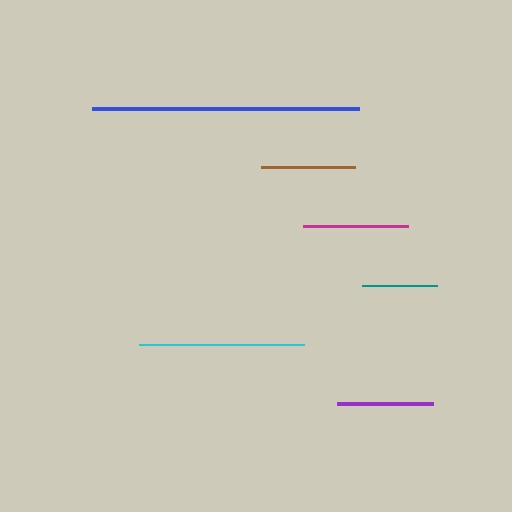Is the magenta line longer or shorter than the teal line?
The magenta line is longer than the teal line.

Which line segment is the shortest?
The teal line is the shortest at approximately 74 pixels.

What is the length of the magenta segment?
The magenta segment is approximately 105 pixels long.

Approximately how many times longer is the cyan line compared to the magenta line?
The cyan line is approximately 1.6 times the length of the magenta line.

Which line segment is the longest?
The blue line is the longest at approximately 267 pixels.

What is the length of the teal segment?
The teal segment is approximately 74 pixels long.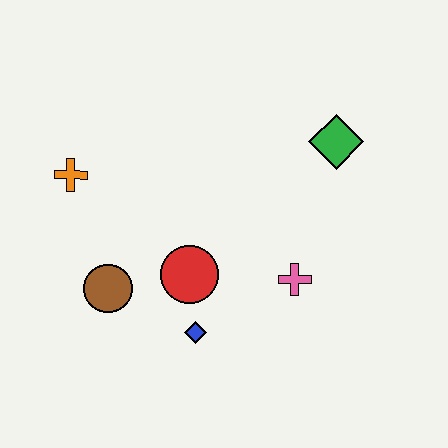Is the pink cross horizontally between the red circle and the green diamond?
Yes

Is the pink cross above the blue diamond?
Yes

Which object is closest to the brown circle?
The red circle is closest to the brown circle.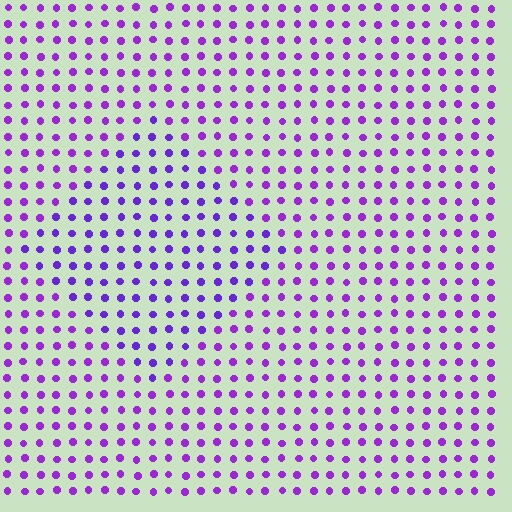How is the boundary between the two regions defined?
The boundary is defined purely by a slight shift in hue (about 19 degrees). Spacing, size, and orientation are identical on both sides.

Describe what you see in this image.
The image is filled with small purple elements in a uniform arrangement. A diamond-shaped region is visible where the elements are tinted to a slightly different hue, forming a subtle color boundary.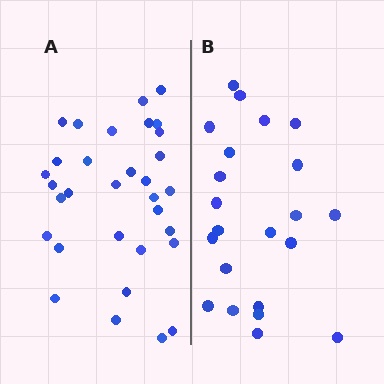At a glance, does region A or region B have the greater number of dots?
Region A (the left region) has more dots.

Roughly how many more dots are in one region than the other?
Region A has roughly 10 or so more dots than region B.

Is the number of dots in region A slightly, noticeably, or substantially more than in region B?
Region A has substantially more. The ratio is roughly 1.5 to 1.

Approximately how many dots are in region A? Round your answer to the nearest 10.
About 30 dots. (The exact count is 32, which rounds to 30.)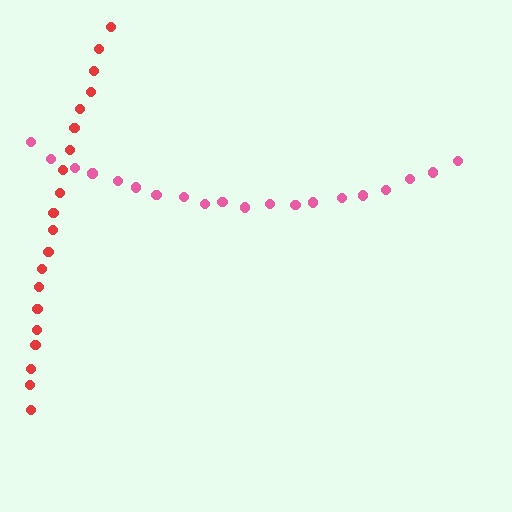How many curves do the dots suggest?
There are 2 distinct paths.